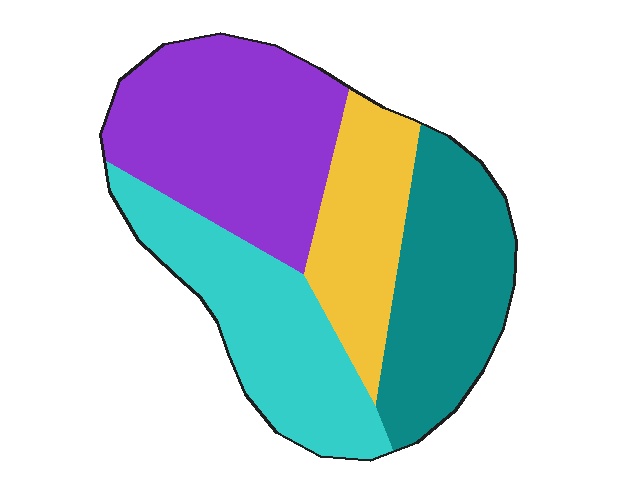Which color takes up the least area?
Yellow, at roughly 15%.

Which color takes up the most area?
Purple, at roughly 30%.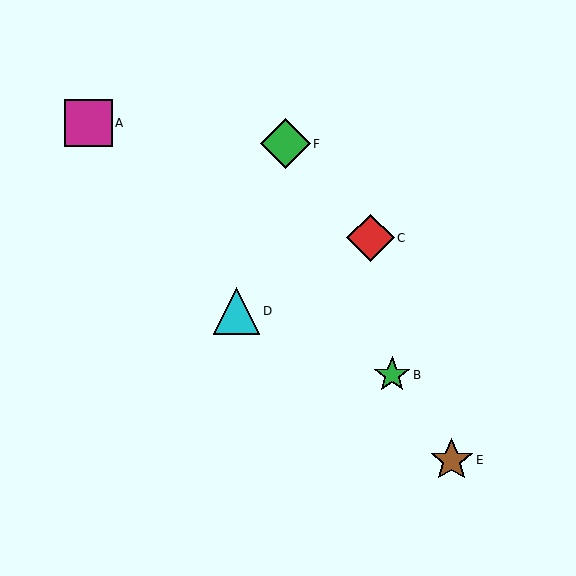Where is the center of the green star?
The center of the green star is at (392, 375).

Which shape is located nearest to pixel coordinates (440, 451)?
The brown star (labeled E) at (452, 460) is nearest to that location.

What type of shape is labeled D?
Shape D is a cyan triangle.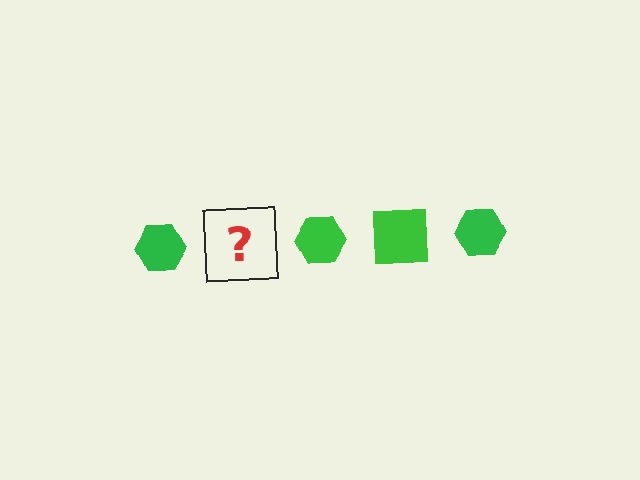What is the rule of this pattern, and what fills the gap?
The rule is that the pattern cycles through hexagon, square shapes in green. The gap should be filled with a green square.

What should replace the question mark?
The question mark should be replaced with a green square.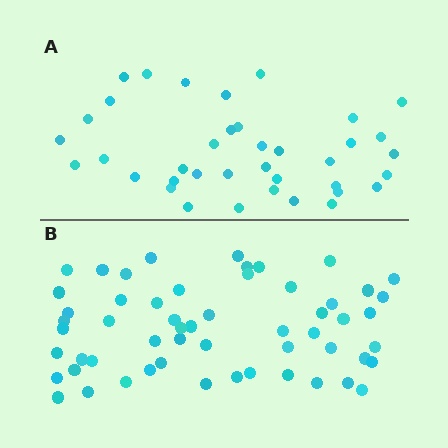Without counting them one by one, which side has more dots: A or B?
Region B (the bottom region) has more dots.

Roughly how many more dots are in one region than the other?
Region B has approximately 20 more dots than region A.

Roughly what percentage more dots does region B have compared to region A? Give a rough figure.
About 45% more.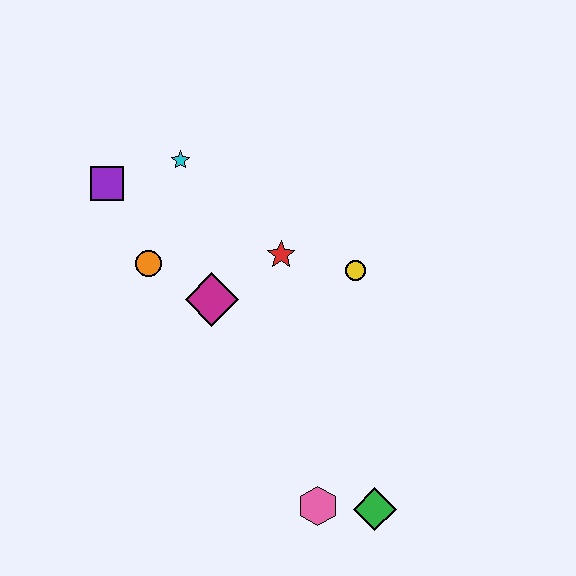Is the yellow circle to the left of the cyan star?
No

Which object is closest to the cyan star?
The purple square is closest to the cyan star.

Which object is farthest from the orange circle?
The green diamond is farthest from the orange circle.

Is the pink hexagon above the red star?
No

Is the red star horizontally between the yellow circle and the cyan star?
Yes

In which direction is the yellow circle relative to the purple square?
The yellow circle is to the right of the purple square.